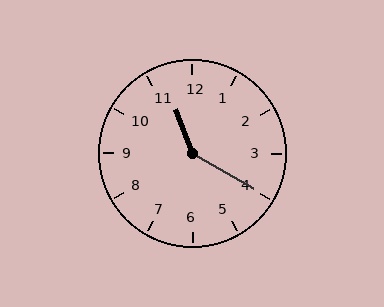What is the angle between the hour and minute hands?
Approximately 140 degrees.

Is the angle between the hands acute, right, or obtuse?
It is obtuse.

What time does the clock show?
11:20.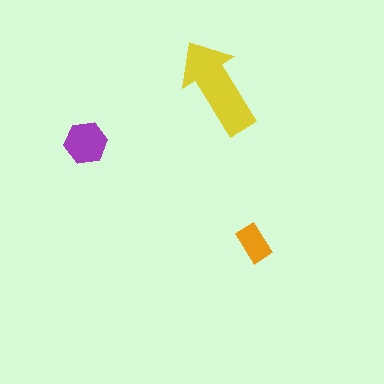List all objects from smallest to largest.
The orange rectangle, the purple hexagon, the yellow arrow.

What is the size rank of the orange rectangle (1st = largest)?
3rd.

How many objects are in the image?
There are 3 objects in the image.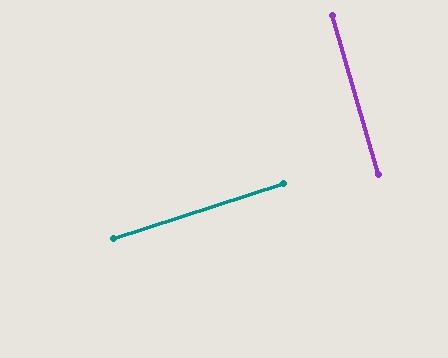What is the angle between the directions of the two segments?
Approximately 88 degrees.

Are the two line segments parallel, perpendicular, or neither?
Perpendicular — they meet at approximately 88°.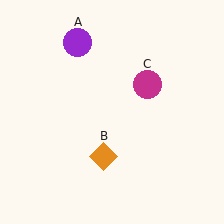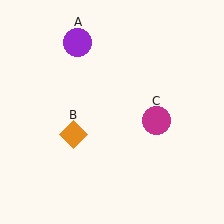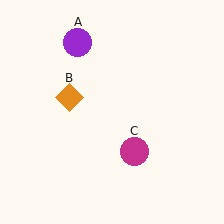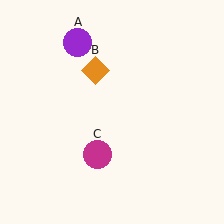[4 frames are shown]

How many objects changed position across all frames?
2 objects changed position: orange diamond (object B), magenta circle (object C).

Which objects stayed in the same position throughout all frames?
Purple circle (object A) remained stationary.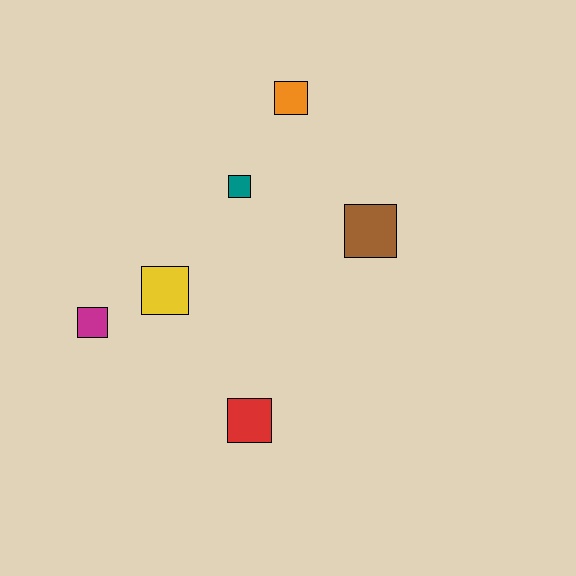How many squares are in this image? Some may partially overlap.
There are 6 squares.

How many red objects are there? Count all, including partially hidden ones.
There is 1 red object.